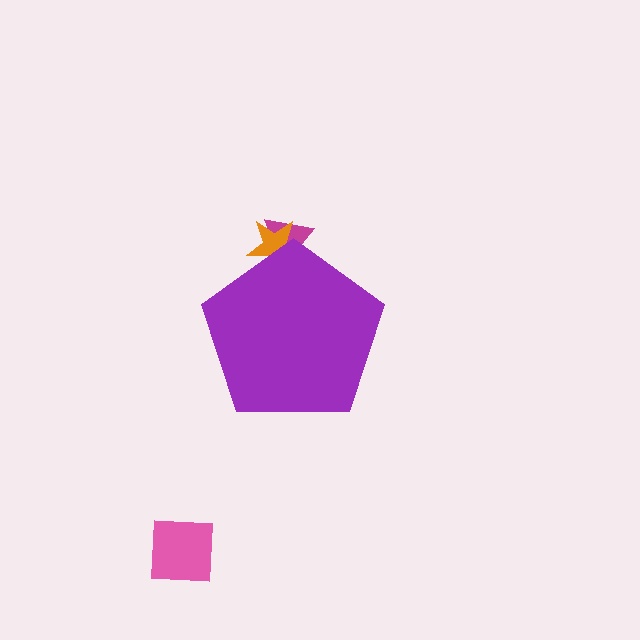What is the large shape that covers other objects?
A purple pentagon.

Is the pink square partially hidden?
No, the pink square is fully visible.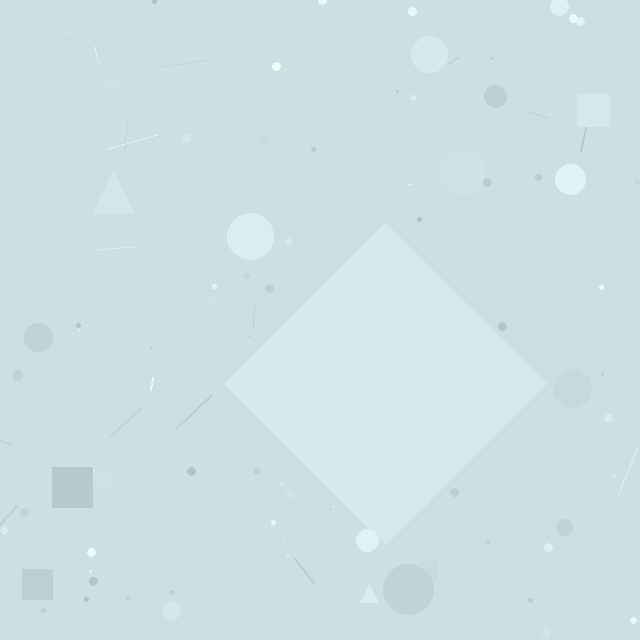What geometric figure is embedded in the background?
A diamond is embedded in the background.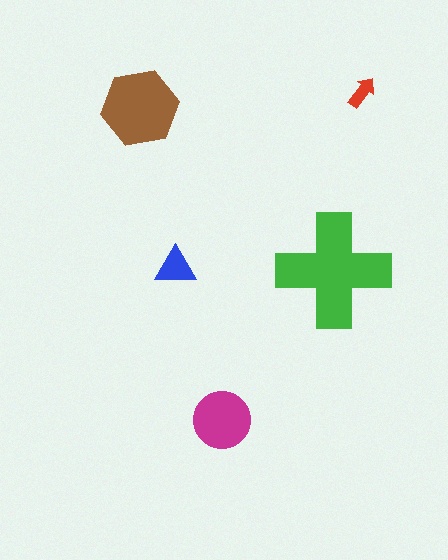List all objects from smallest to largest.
The red arrow, the blue triangle, the magenta circle, the brown hexagon, the green cross.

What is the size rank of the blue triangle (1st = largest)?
4th.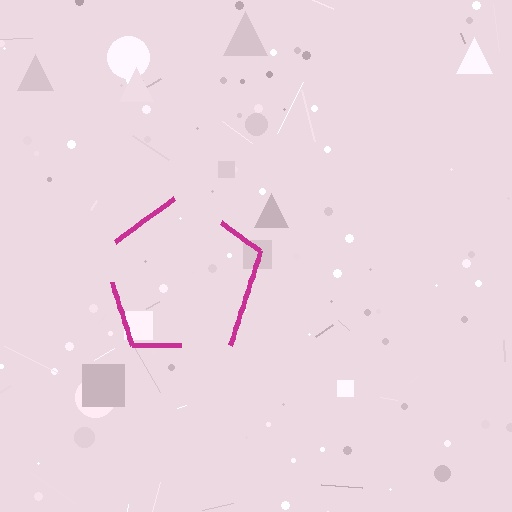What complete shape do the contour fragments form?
The contour fragments form a pentagon.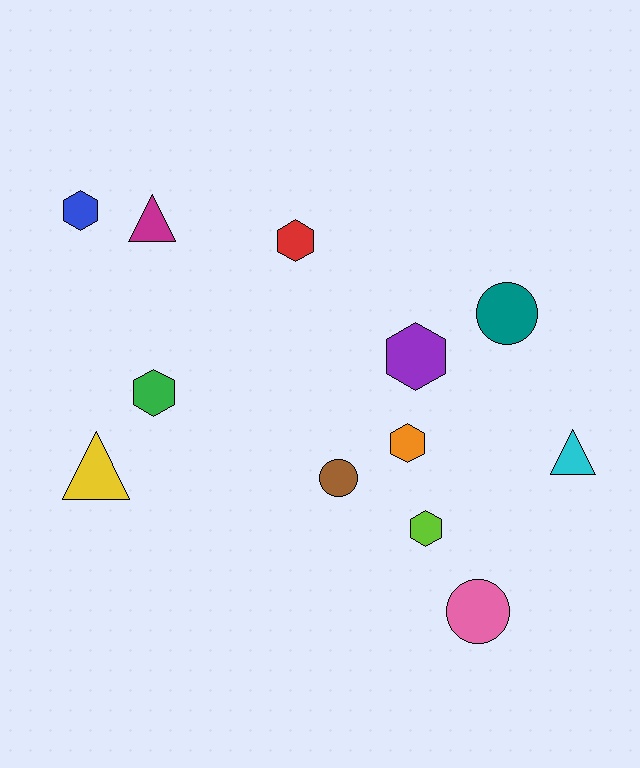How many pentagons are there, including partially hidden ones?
There are no pentagons.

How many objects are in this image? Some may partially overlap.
There are 12 objects.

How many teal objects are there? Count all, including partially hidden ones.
There is 1 teal object.